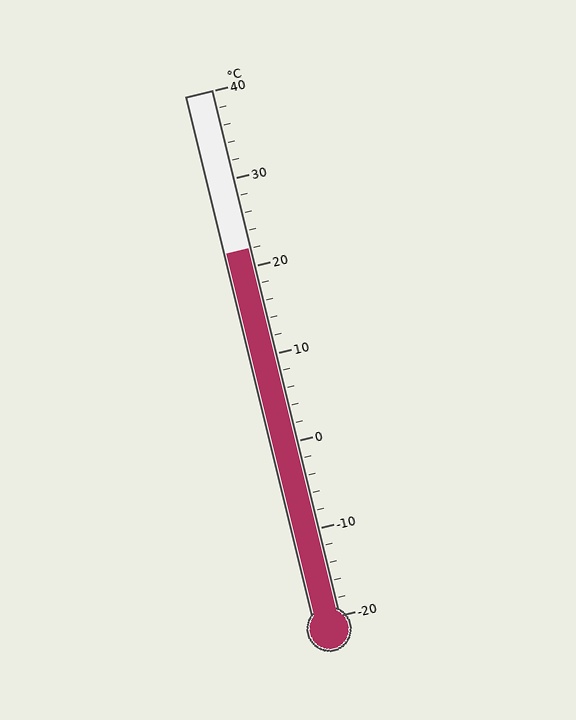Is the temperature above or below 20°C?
The temperature is above 20°C.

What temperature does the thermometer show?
The thermometer shows approximately 22°C.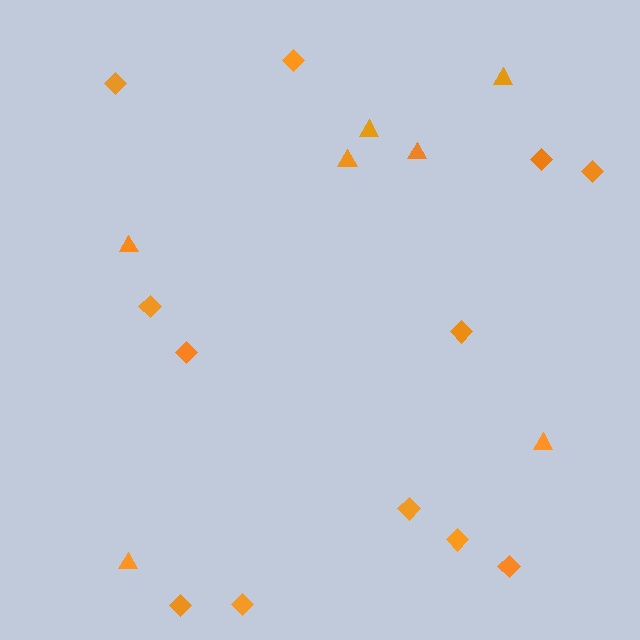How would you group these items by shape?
There are 2 groups: one group of triangles (7) and one group of diamonds (12).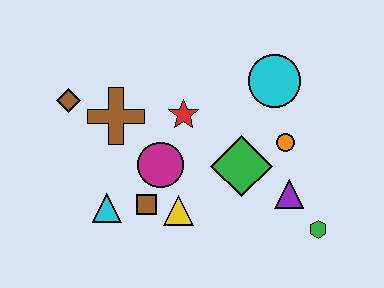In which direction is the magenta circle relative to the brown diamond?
The magenta circle is to the right of the brown diamond.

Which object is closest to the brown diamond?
The brown cross is closest to the brown diamond.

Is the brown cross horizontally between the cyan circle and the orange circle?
No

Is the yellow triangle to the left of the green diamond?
Yes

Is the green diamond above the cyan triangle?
Yes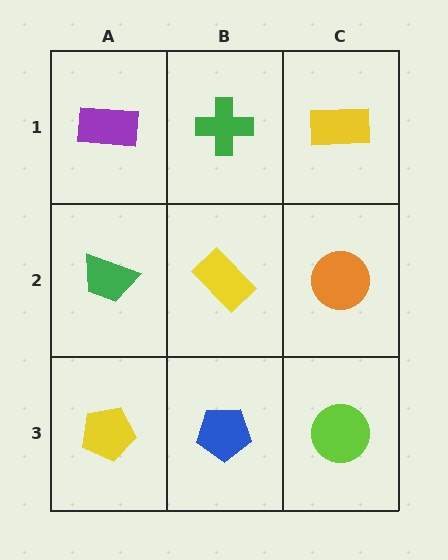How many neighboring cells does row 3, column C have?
2.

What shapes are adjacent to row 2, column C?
A yellow rectangle (row 1, column C), a lime circle (row 3, column C), a yellow rectangle (row 2, column B).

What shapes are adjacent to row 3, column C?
An orange circle (row 2, column C), a blue pentagon (row 3, column B).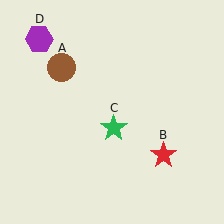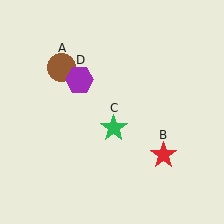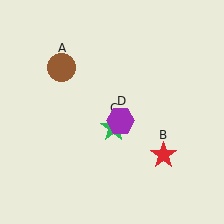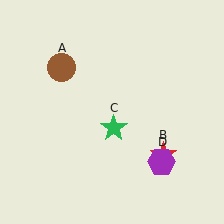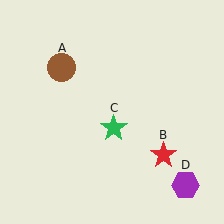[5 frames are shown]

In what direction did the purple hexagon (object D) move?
The purple hexagon (object D) moved down and to the right.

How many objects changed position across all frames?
1 object changed position: purple hexagon (object D).